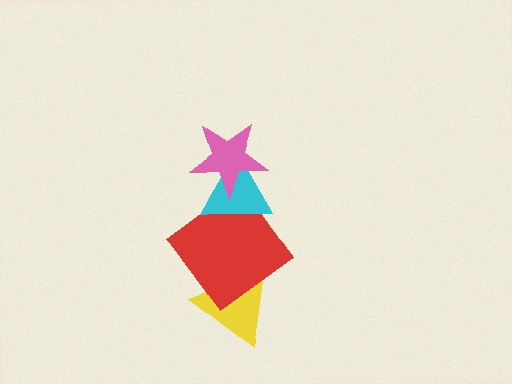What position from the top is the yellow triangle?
The yellow triangle is 4th from the top.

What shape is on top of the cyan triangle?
The pink star is on top of the cyan triangle.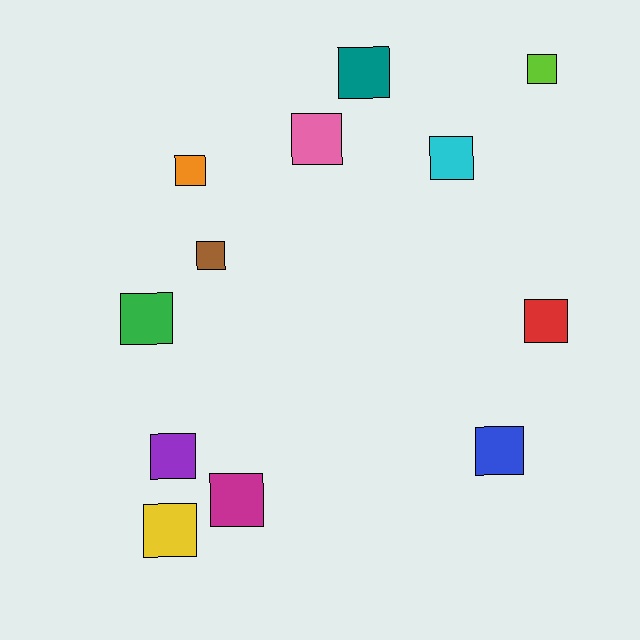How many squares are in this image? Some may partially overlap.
There are 12 squares.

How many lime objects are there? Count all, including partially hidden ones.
There is 1 lime object.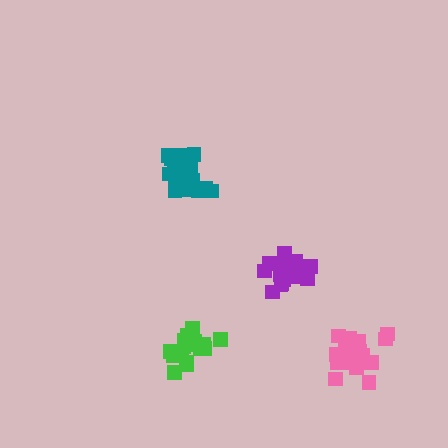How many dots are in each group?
Group 1: 20 dots, Group 2: 17 dots, Group 3: 18 dots, Group 4: 18 dots (73 total).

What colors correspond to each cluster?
The clusters are colored: teal, green, pink, purple.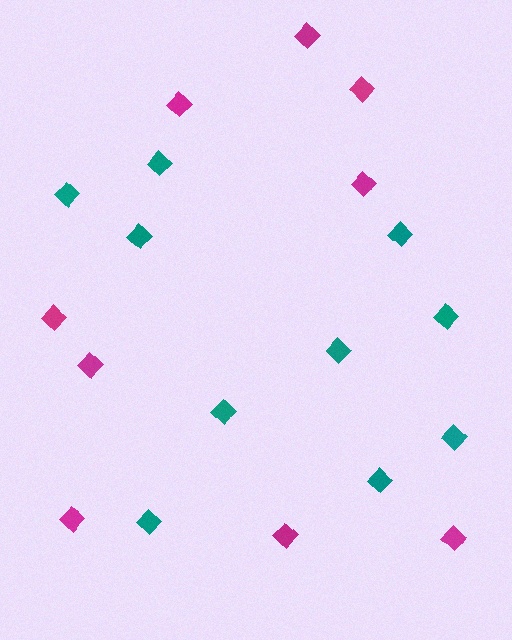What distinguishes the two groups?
There are 2 groups: one group of teal diamonds (10) and one group of magenta diamonds (9).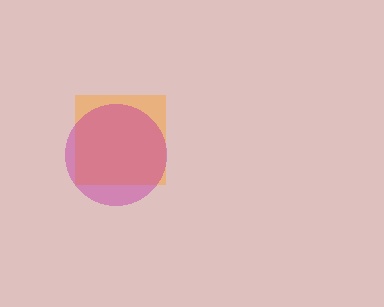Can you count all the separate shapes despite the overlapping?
Yes, there are 2 separate shapes.